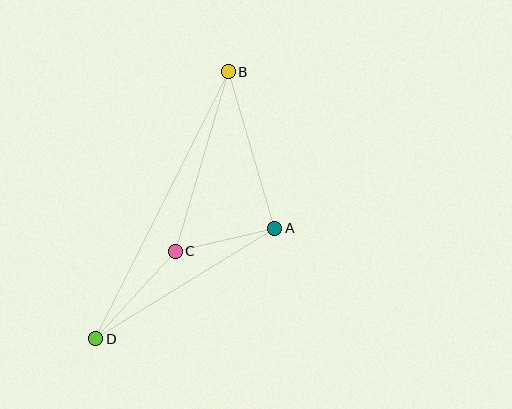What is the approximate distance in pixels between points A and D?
The distance between A and D is approximately 210 pixels.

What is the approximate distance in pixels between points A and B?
The distance between A and B is approximately 163 pixels.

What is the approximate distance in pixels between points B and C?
The distance between B and C is approximately 187 pixels.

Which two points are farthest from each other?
Points B and D are farthest from each other.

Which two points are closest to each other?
Points A and C are closest to each other.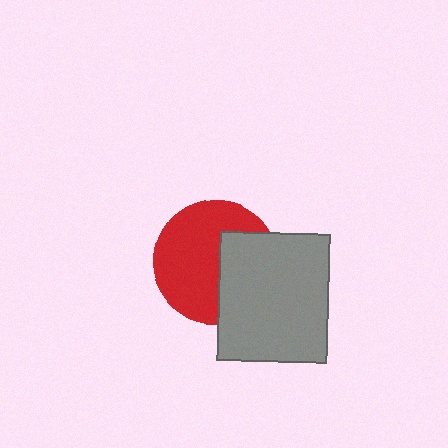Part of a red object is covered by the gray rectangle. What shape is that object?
It is a circle.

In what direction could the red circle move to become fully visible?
The red circle could move left. That would shift it out from behind the gray rectangle entirely.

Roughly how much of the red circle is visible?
About half of it is visible (roughly 62%).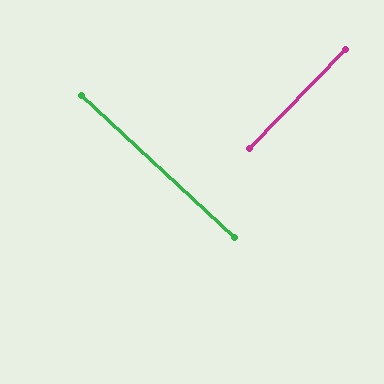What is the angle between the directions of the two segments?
Approximately 89 degrees.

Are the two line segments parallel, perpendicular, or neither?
Perpendicular — they meet at approximately 89°.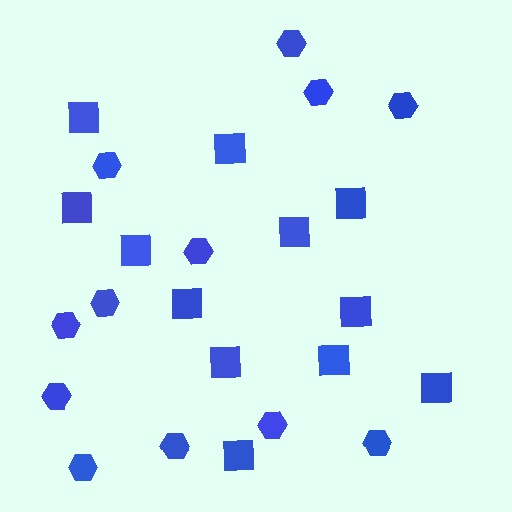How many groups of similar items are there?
There are 2 groups: one group of squares (12) and one group of hexagons (12).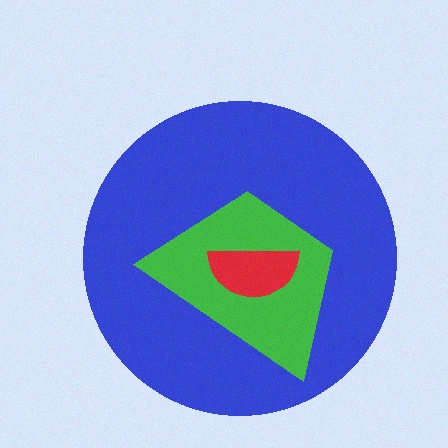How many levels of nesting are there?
3.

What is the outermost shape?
The blue circle.